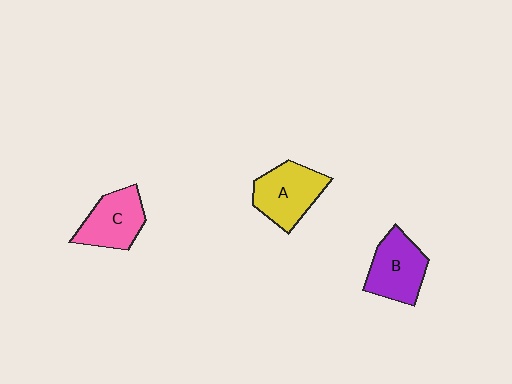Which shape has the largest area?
Shape A (yellow).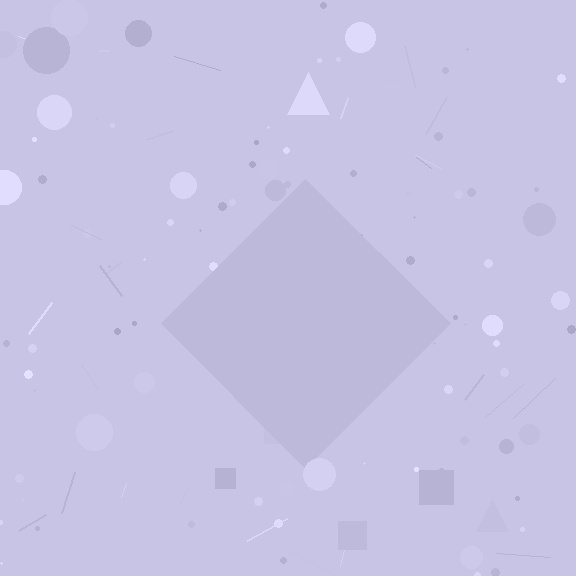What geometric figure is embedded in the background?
A diamond is embedded in the background.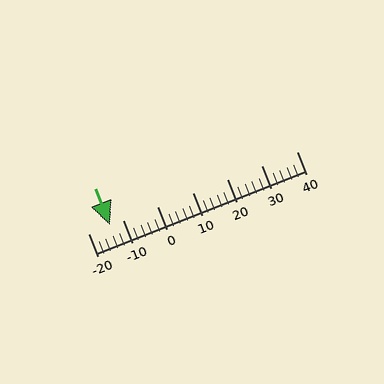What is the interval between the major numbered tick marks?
The major tick marks are spaced 10 units apart.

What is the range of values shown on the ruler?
The ruler shows values from -20 to 40.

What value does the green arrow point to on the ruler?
The green arrow points to approximately -14.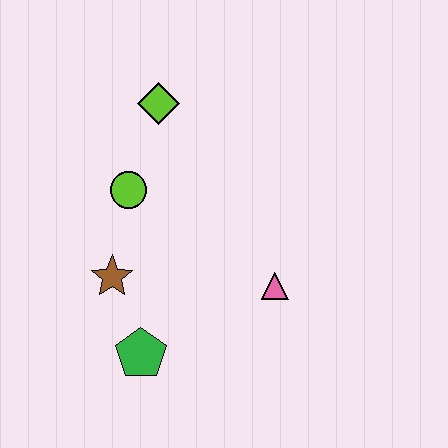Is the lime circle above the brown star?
Yes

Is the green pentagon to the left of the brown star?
No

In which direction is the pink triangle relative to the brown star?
The pink triangle is to the right of the brown star.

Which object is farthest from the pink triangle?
The lime diamond is farthest from the pink triangle.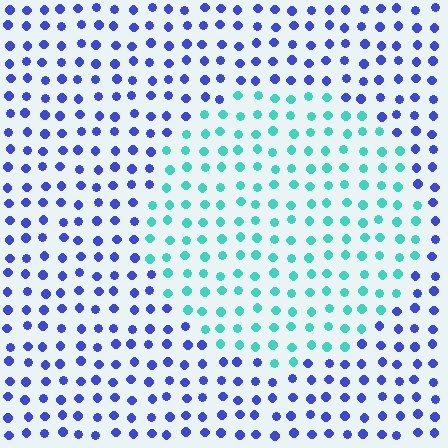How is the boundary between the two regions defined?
The boundary is defined purely by a slight shift in hue (about 65 degrees). Spacing, size, and orientation are identical on both sides.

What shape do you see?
I see a circle.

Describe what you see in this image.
The image is filled with small blue elements in a uniform arrangement. A circle-shaped region is visible where the elements are tinted to a slightly different hue, forming a subtle color boundary.